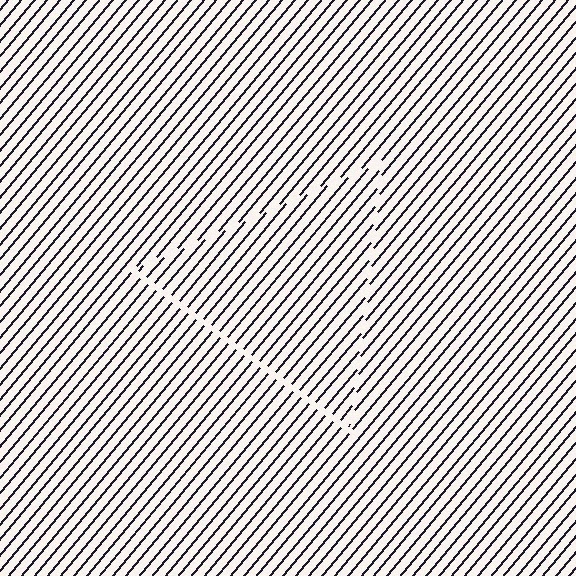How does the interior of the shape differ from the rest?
The interior of the shape contains the same grating, shifted by half a period — the contour is defined by the phase discontinuity where line-ends from the inner and outer gratings abut.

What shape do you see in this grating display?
An illusory triangle. The interior of the shape contains the same grating, shifted by half a period — the contour is defined by the phase discontinuity where line-ends from the inner and outer gratings abut.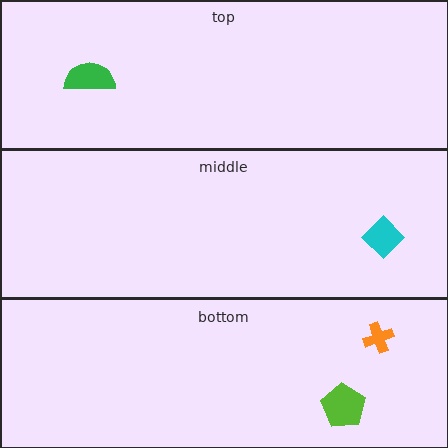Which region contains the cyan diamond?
The middle region.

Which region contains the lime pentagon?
The bottom region.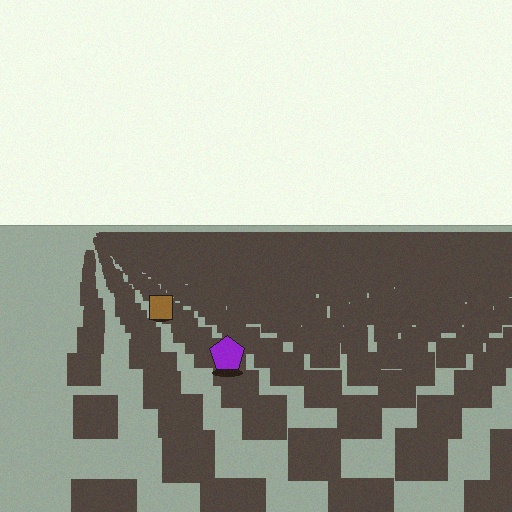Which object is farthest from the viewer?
The brown square is farthest from the viewer. It appears smaller and the ground texture around it is denser.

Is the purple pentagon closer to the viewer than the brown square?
Yes. The purple pentagon is closer — you can tell from the texture gradient: the ground texture is coarser near it.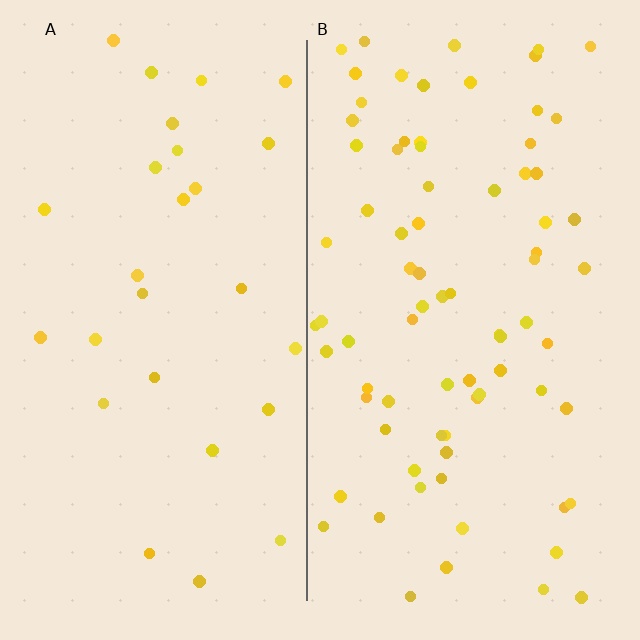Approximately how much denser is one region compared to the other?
Approximately 2.8× — region B over region A.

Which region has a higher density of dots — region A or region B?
B (the right).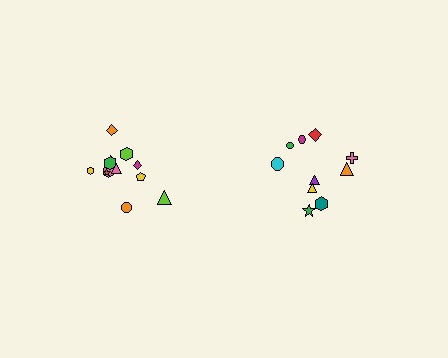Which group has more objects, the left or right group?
The left group.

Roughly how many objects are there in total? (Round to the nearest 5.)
Roughly 20 objects in total.